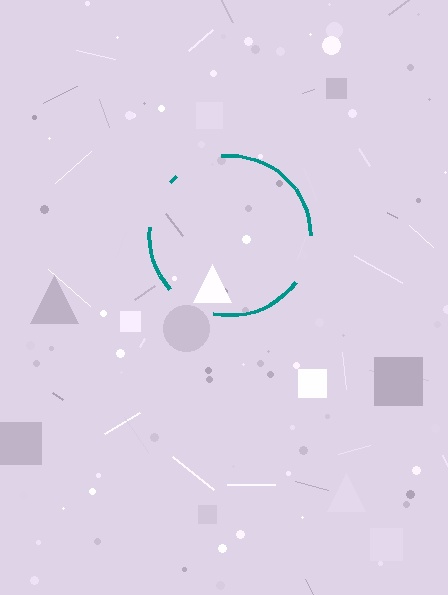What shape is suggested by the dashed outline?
The dashed outline suggests a circle.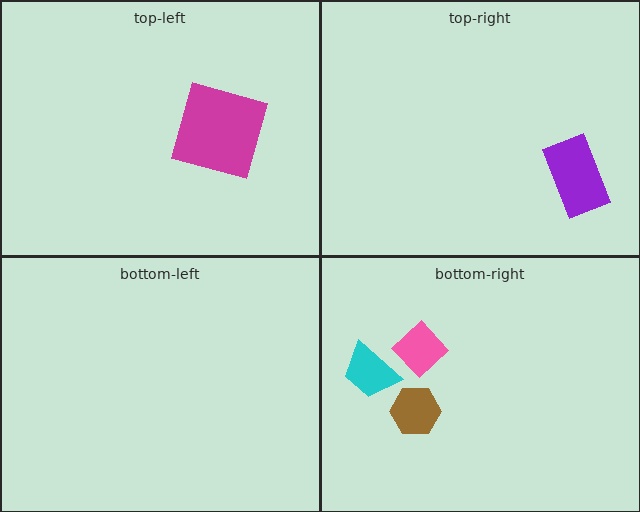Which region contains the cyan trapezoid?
The bottom-right region.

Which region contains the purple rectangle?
The top-right region.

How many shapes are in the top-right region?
1.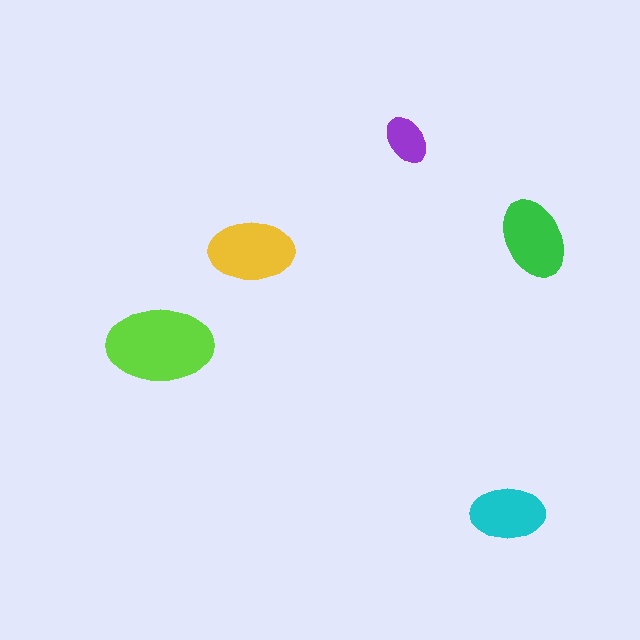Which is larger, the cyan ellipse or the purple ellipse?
The cyan one.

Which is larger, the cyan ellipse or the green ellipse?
The green one.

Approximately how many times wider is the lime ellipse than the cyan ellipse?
About 1.5 times wider.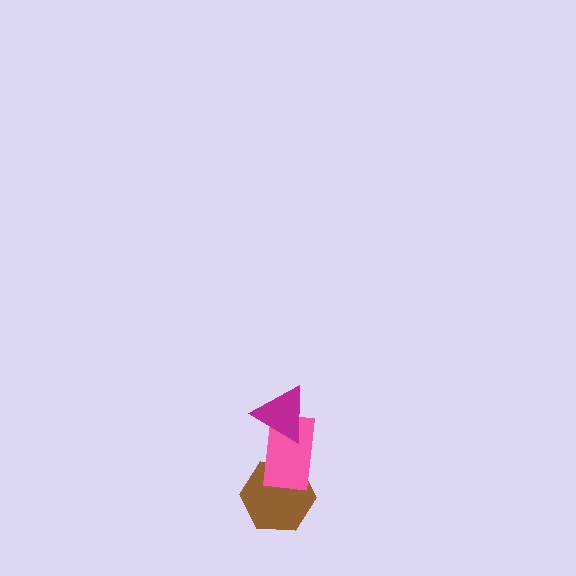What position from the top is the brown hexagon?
The brown hexagon is 3rd from the top.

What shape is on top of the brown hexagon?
The pink rectangle is on top of the brown hexagon.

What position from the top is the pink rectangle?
The pink rectangle is 2nd from the top.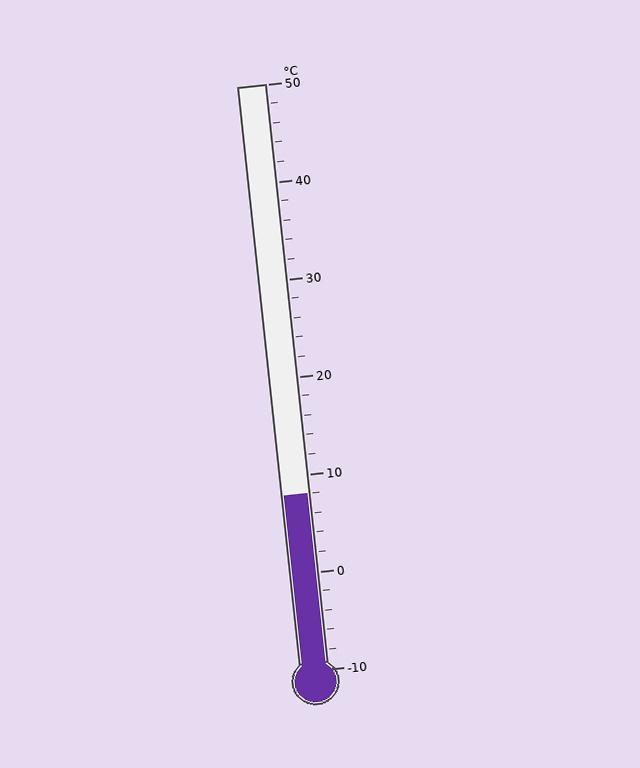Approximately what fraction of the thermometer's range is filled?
The thermometer is filled to approximately 30% of its range.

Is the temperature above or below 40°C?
The temperature is below 40°C.